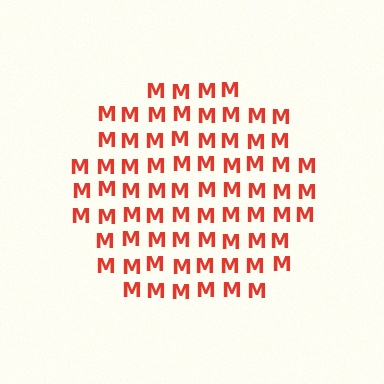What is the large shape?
The large shape is a circle.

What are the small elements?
The small elements are letter M's.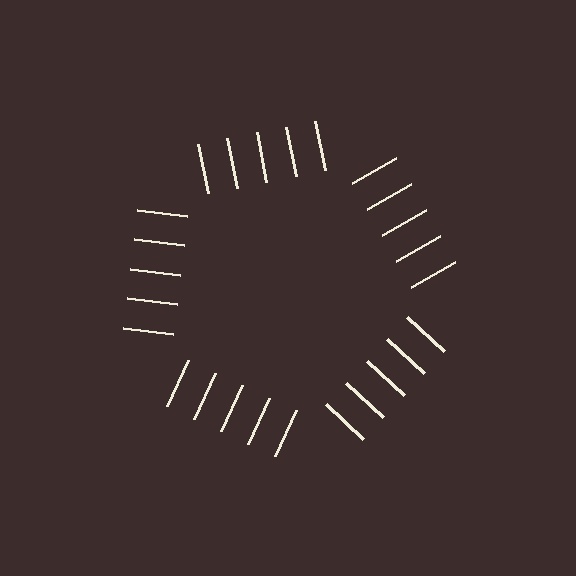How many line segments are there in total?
25 — 5 along each of the 5 edges.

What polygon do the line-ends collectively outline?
An illusory pentagon — the line segments terminate on its edges but no continuous stroke is drawn.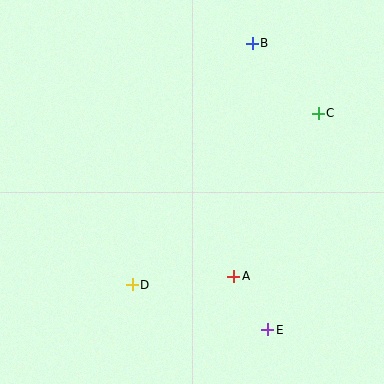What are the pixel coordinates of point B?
Point B is at (252, 43).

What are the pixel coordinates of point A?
Point A is at (234, 276).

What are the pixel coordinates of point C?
Point C is at (318, 113).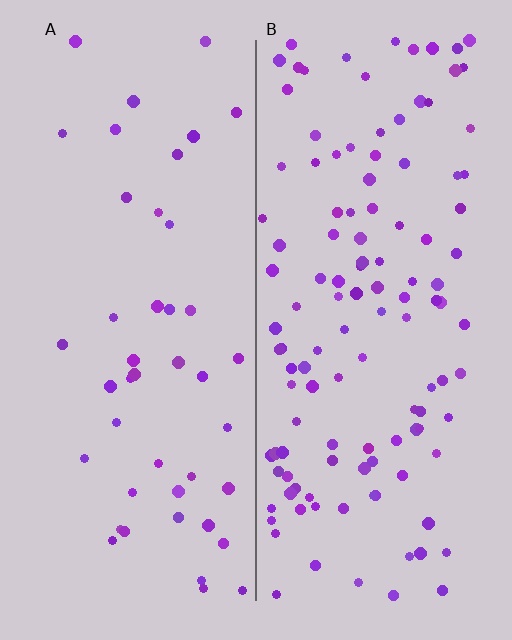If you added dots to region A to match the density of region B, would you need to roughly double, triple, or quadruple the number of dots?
Approximately triple.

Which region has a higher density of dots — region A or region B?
B (the right).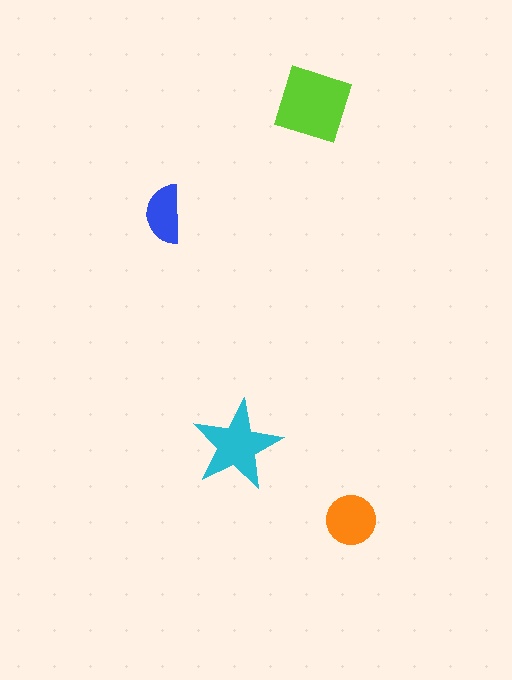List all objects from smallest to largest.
The blue semicircle, the orange circle, the cyan star, the lime diamond.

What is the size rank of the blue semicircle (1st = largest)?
4th.